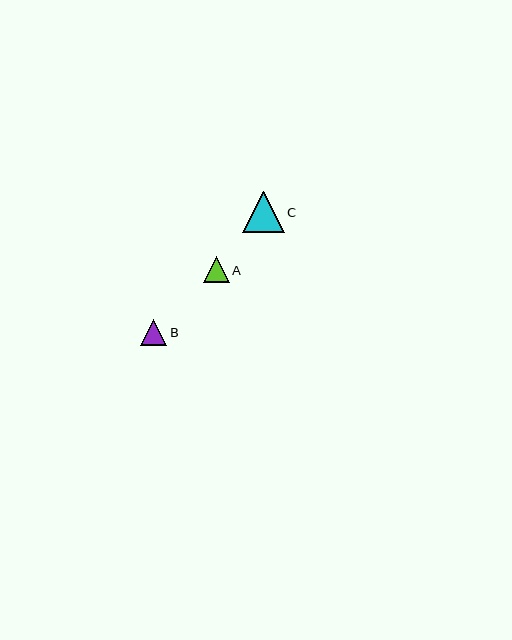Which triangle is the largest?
Triangle C is the largest with a size of approximately 42 pixels.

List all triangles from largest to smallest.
From largest to smallest: C, B, A.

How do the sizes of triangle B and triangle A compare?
Triangle B and triangle A are approximately the same size.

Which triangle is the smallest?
Triangle A is the smallest with a size of approximately 26 pixels.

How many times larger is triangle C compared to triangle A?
Triangle C is approximately 1.6 times the size of triangle A.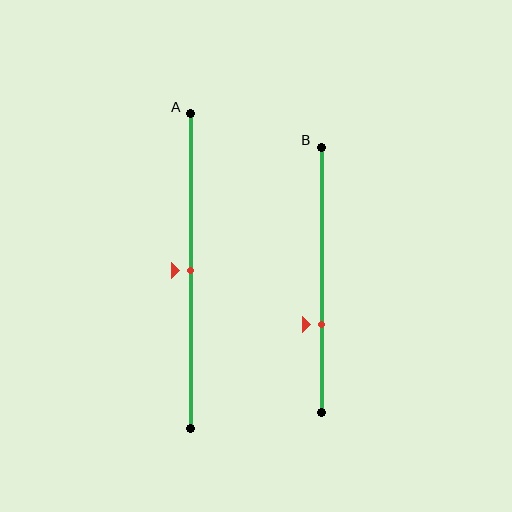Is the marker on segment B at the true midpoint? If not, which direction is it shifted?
No, the marker on segment B is shifted downward by about 17% of the segment length.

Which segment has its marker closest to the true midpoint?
Segment A has its marker closest to the true midpoint.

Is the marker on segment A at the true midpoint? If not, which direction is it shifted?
Yes, the marker on segment A is at the true midpoint.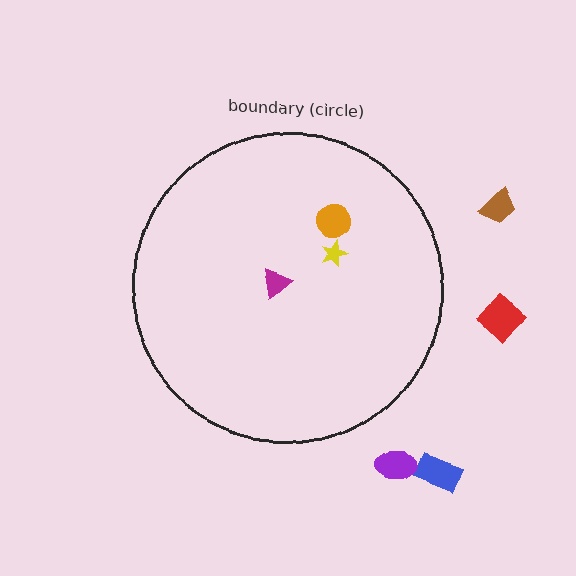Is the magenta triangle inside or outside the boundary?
Inside.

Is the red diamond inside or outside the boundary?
Outside.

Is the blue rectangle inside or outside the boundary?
Outside.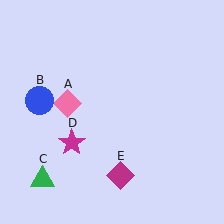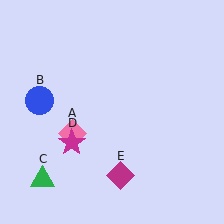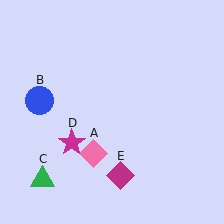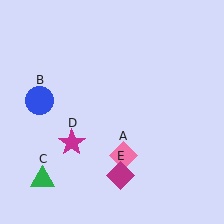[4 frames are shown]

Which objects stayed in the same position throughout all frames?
Blue circle (object B) and green triangle (object C) and magenta star (object D) and magenta diamond (object E) remained stationary.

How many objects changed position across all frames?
1 object changed position: pink diamond (object A).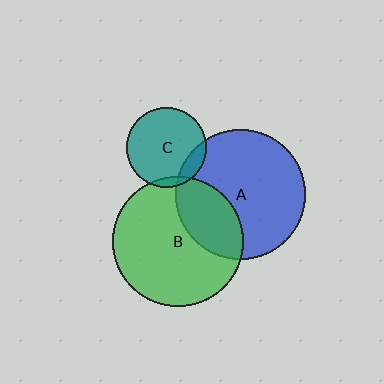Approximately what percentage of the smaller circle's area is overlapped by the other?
Approximately 15%.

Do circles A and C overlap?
Yes.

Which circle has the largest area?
Circle B (green).